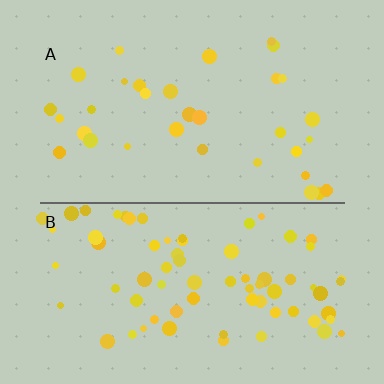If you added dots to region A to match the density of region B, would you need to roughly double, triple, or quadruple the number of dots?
Approximately double.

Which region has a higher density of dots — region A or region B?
B (the bottom).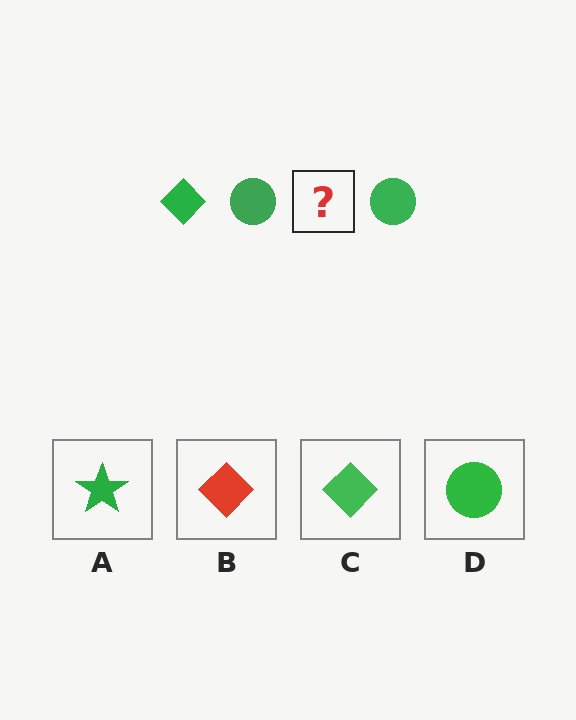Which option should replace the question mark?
Option C.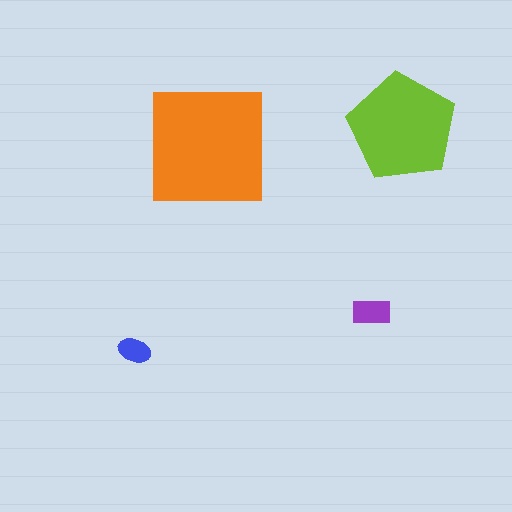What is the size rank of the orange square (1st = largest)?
1st.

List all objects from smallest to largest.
The blue ellipse, the purple rectangle, the lime pentagon, the orange square.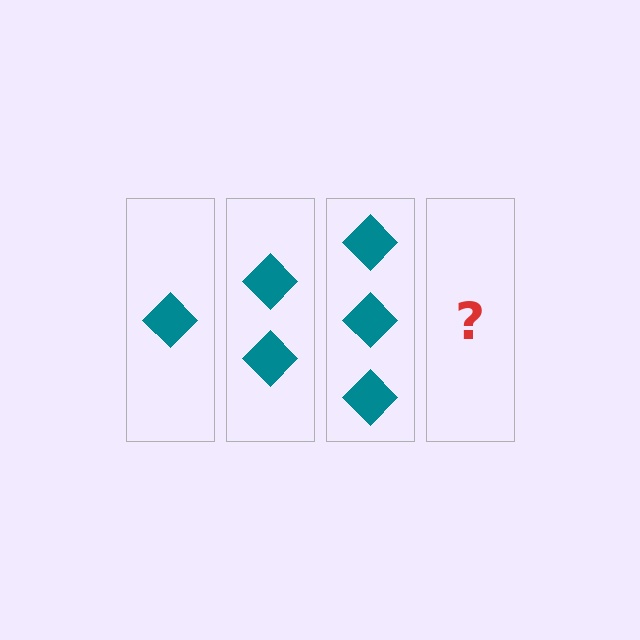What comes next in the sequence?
The next element should be 4 diamonds.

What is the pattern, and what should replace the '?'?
The pattern is that each step adds one more diamond. The '?' should be 4 diamonds.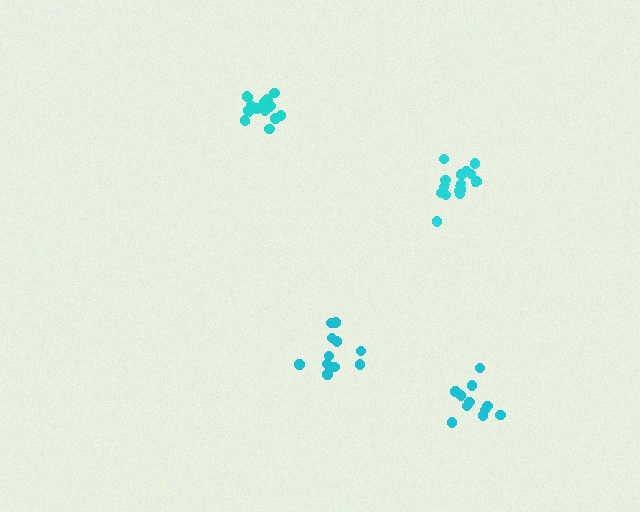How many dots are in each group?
Group 1: 14 dots, Group 2: 11 dots, Group 3: 15 dots, Group 4: 11 dots (51 total).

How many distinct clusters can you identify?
There are 4 distinct clusters.